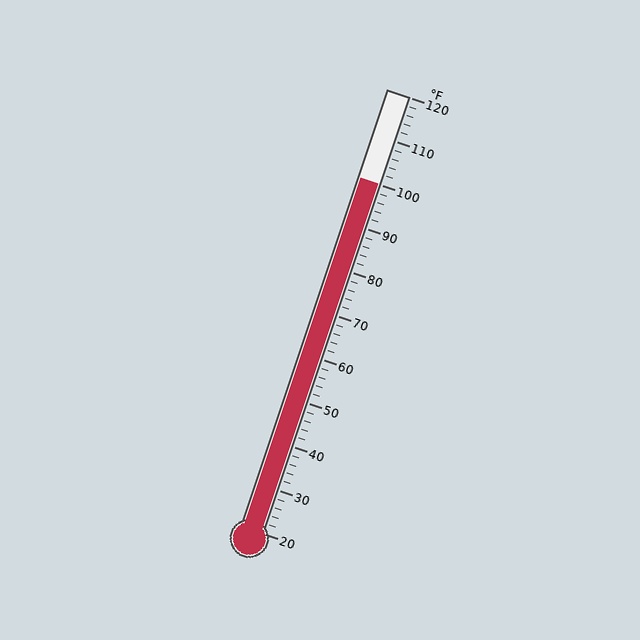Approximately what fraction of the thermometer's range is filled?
The thermometer is filled to approximately 80% of its range.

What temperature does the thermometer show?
The thermometer shows approximately 100°F.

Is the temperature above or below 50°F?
The temperature is above 50°F.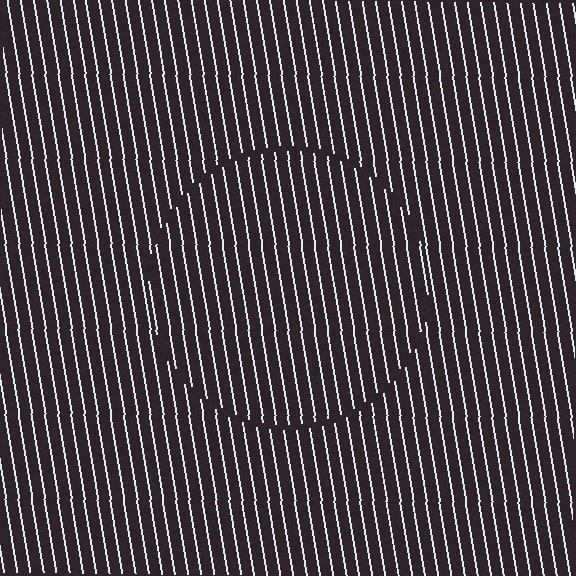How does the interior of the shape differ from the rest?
The interior of the shape contains the same grating, shifted by half a period — the contour is defined by the phase discontinuity where line-ends from the inner and outer gratings abut.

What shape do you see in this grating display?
An illusory circle. The interior of the shape contains the same grating, shifted by half a period — the contour is defined by the phase discontinuity where line-ends from the inner and outer gratings abut.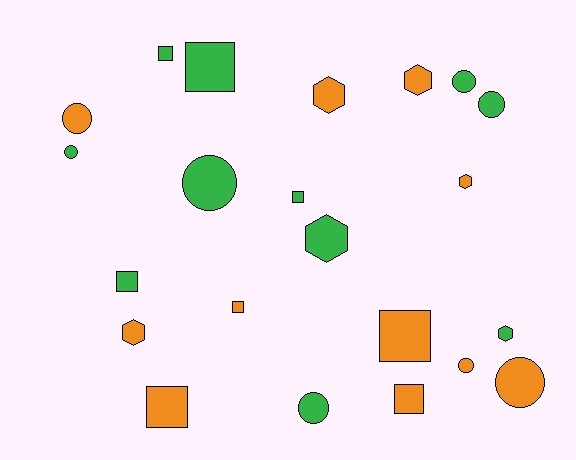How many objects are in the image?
There are 22 objects.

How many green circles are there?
There are 5 green circles.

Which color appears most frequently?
Orange, with 11 objects.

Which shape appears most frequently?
Circle, with 8 objects.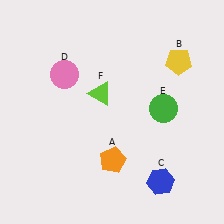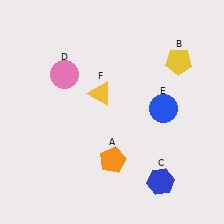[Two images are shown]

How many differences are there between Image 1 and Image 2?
There are 2 differences between the two images.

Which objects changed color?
E changed from green to blue. F changed from lime to yellow.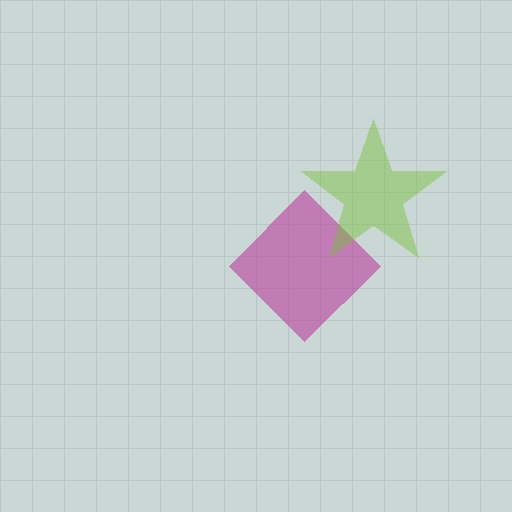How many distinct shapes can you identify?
There are 2 distinct shapes: a magenta diamond, a lime star.